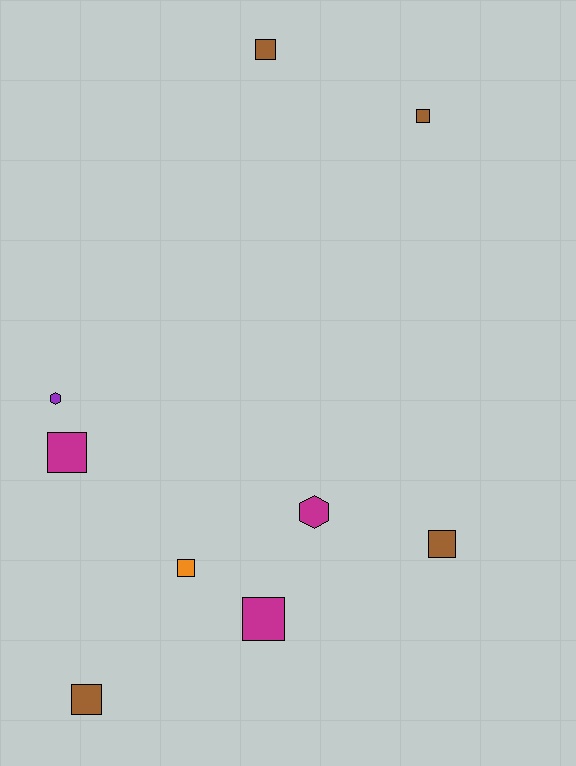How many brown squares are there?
There are 4 brown squares.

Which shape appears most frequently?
Square, with 7 objects.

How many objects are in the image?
There are 9 objects.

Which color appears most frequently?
Brown, with 4 objects.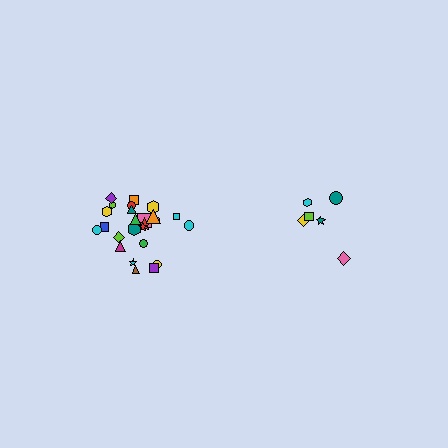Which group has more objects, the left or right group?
The left group.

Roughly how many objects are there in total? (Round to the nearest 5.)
Roughly 30 objects in total.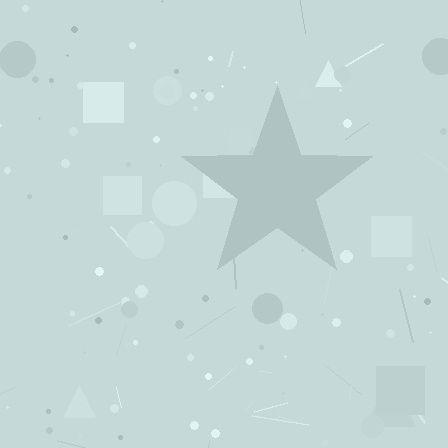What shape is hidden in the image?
A star is hidden in the image.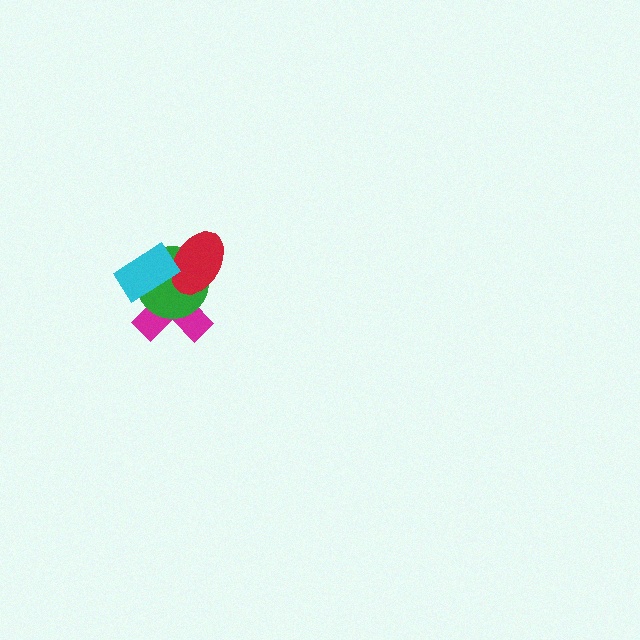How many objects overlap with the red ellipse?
3 objects overlap with the red ellipse.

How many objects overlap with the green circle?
3 objects overlap with the green circle.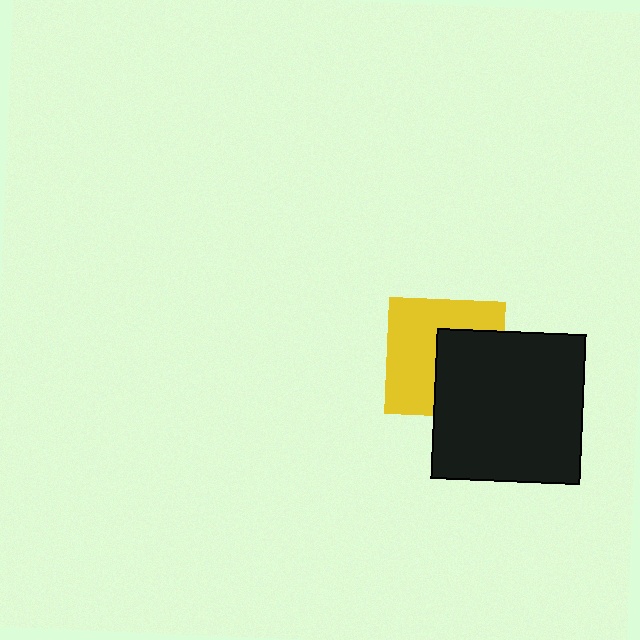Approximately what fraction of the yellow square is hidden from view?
Roughly 43% of the yellow square is hidden behind the black square.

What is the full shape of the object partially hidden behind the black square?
The partially hidden object is a yellow square.